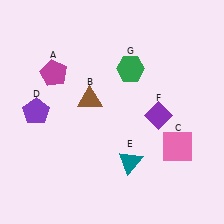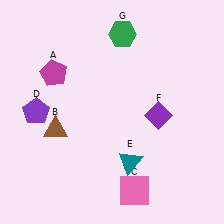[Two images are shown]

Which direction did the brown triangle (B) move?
The brown triangle (B) moved left.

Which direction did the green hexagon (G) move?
The green hexagon (G) moved up.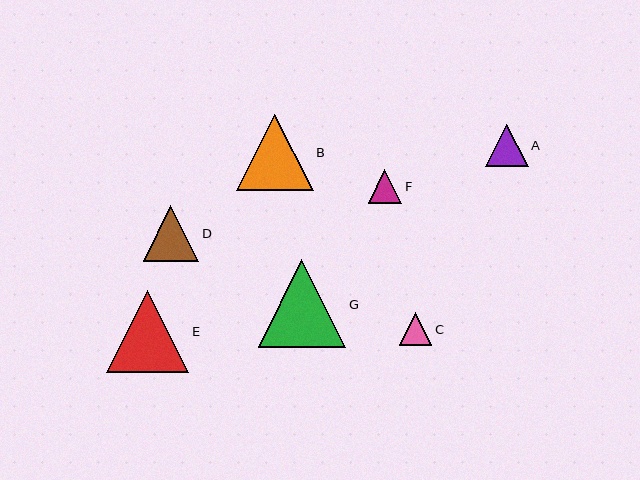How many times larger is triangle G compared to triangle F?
Triangle G is approximately 2.6 times the size of triangle F.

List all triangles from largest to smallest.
From largest to smallest: G, E, B, D, A, F, C.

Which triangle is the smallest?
Triangle C is the smallest with a size of approximately 33 pixels.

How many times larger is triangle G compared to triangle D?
Triangle G is approximately 1.6 times the size of triangle D.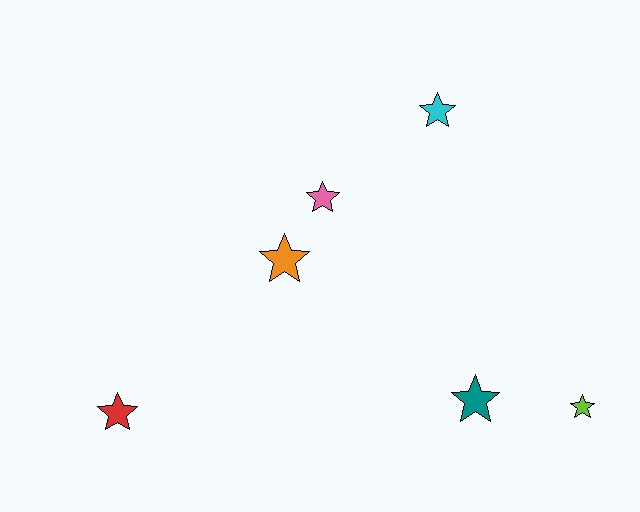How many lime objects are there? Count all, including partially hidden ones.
There is 1 lime object.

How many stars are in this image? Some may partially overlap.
There are 6 stars.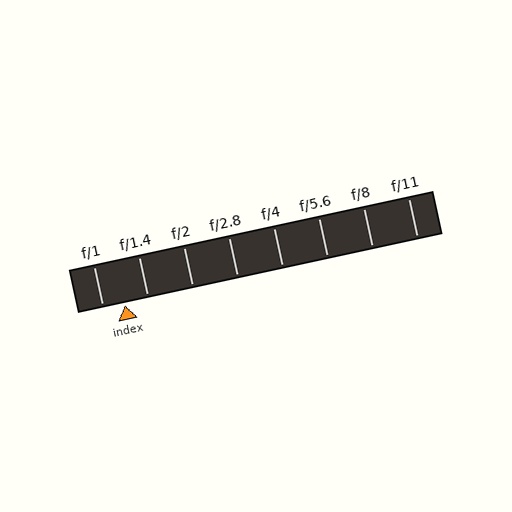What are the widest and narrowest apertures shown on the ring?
The widest aperture shown is f/1 and the narrowest is f/11.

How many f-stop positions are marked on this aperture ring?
There are 8 f-stop positions marked.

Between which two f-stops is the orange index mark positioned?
The index mark is between f/1 and f/1.4.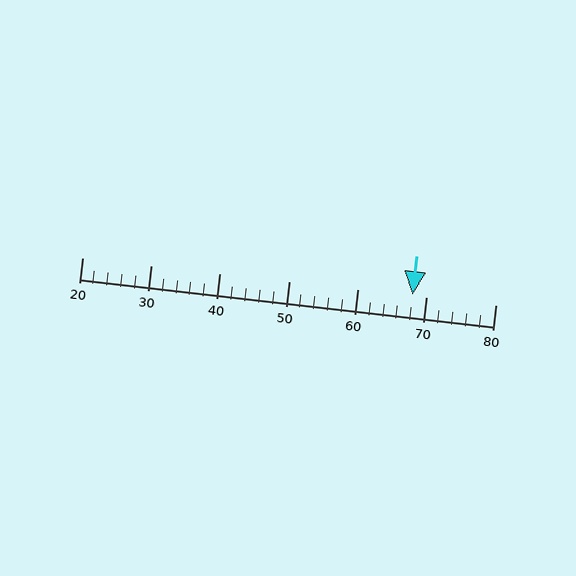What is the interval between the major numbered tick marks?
The major tick marks are spaced 10 units apart.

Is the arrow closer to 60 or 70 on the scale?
The arrow is closer to 70.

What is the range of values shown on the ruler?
The ruler shows values from 20 to 80.